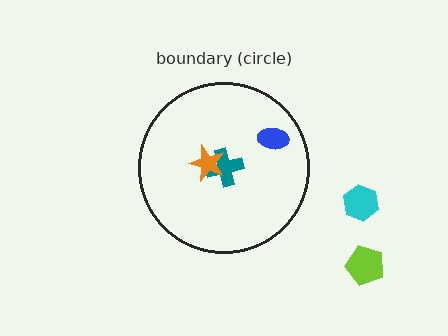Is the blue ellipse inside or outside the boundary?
Inside.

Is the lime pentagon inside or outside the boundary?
Outside.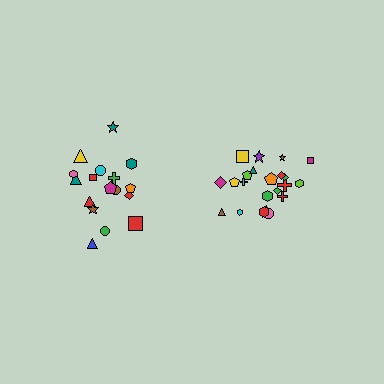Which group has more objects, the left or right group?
The right group.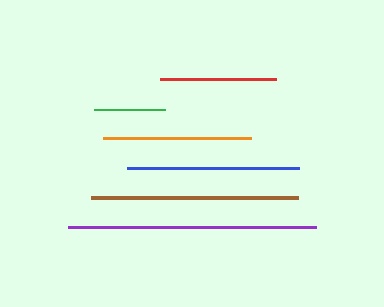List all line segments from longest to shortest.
From longest to shortest: purple, brown, blue, orange, red, green.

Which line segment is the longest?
The purple line is the longest at approximately 248 pixels.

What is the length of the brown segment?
The brown segment is approximately 207 pixels long.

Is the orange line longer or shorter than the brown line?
The brown line is longer than the orange line.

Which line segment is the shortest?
The green line is the shortest at approximately 71 pixels.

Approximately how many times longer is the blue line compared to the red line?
The blue line is approximately 1.5 times the length of the red line.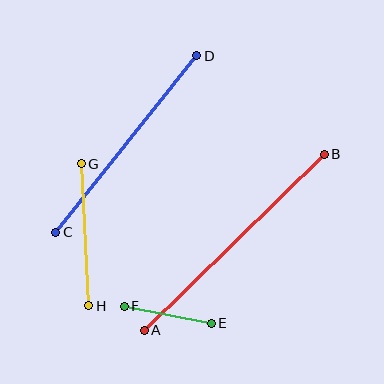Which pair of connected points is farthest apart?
Points A and B are farthest apart.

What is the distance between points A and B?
The distance is approximately 252 pixels.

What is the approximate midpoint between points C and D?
The midpoint is at approximately (126, 144) pixels.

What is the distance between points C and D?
The distance is approximately 226 pixels.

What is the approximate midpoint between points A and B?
The midpoint is at approximately (234, 242) pixels.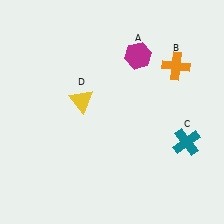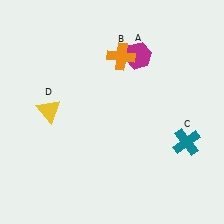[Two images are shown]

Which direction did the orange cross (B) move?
The orange cross (B) moved left.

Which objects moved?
The objects that moved are: the orange cross (B), the yellow triangle (D).